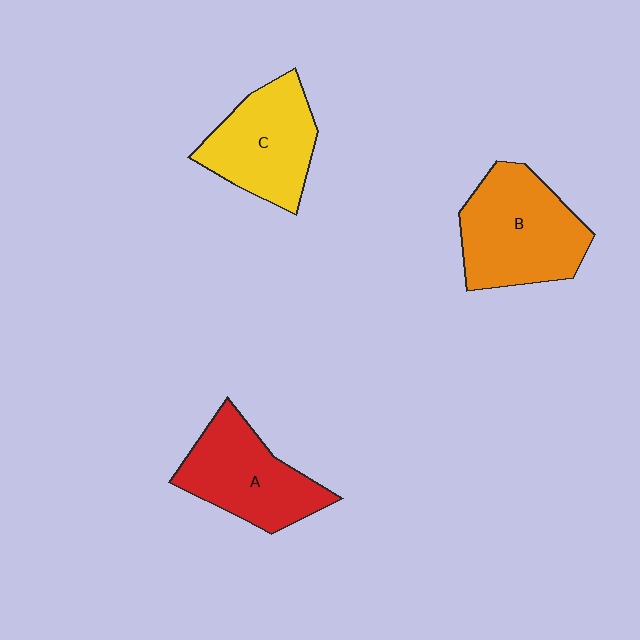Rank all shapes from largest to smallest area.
From largest to smallest: B (orange), A (red), C (yellow).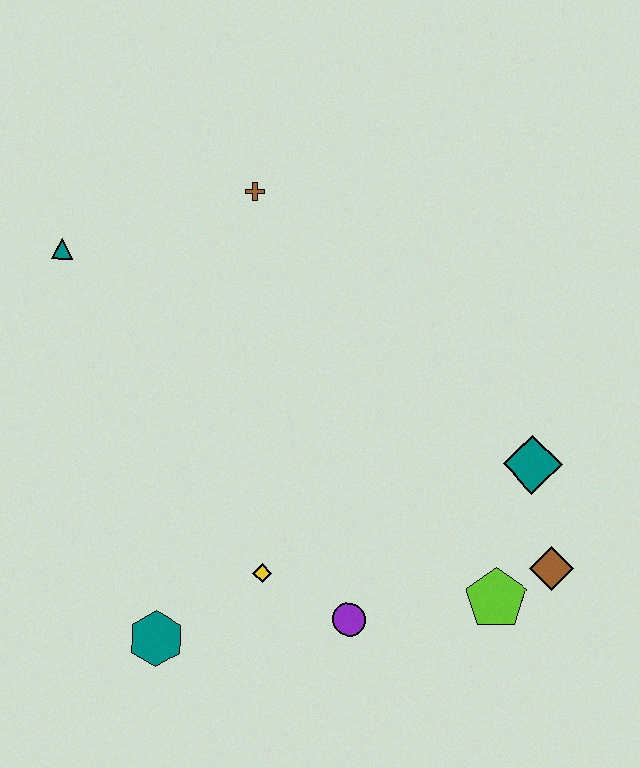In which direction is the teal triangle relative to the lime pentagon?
The teal triangle is to the left of the lime pentagon.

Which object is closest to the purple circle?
The yellow diamond is closest to the purple circle.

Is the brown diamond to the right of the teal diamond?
Yes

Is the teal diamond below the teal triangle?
Yes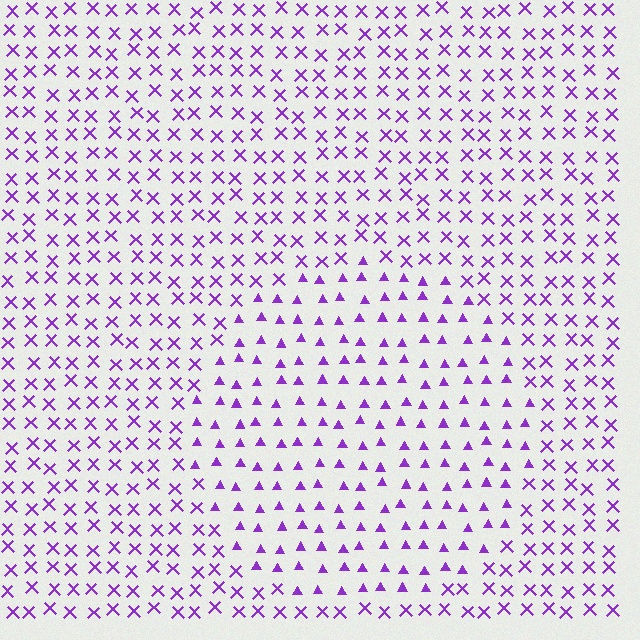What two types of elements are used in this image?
The image uses triangles inside the circle region and X marks outside it.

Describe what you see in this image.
The image is filled with small purple elements arranged in a uniform grid. A circle-shaped region contains triangles, while the surrounding area contains X marks. The boundary is defined purely by the change in element shape.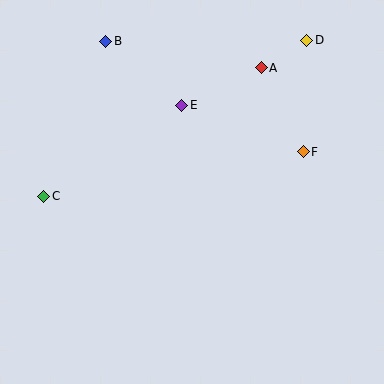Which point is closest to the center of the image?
Point E at (182, 105) is closest to the center.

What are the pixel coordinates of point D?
Point D is at (307, 40).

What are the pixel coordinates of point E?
Point E is at (182, 105).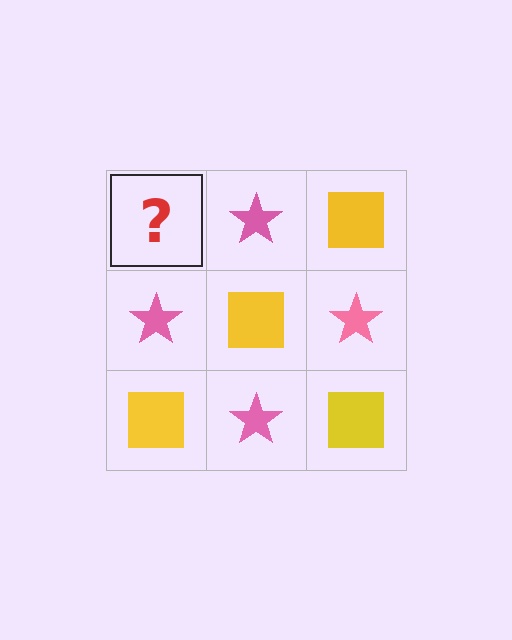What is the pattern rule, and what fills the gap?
The rule is that it alternates yellow square and pink star in a checkerboard pattern. The gap should be filled with a yellow square.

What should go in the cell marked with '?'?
The missing cell should contain a yellow square.